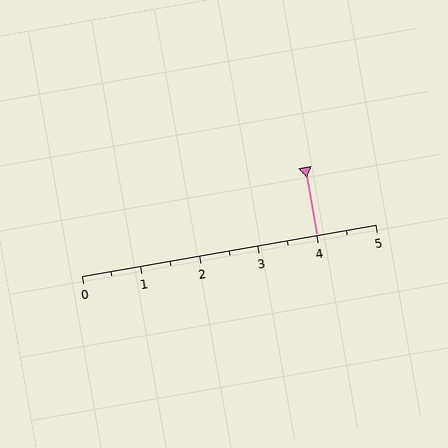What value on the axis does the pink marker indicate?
The marker indicates approximately 4.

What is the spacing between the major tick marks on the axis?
The major ticks are spaced 1 apart.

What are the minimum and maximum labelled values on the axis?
The axis runs from 0 to 5.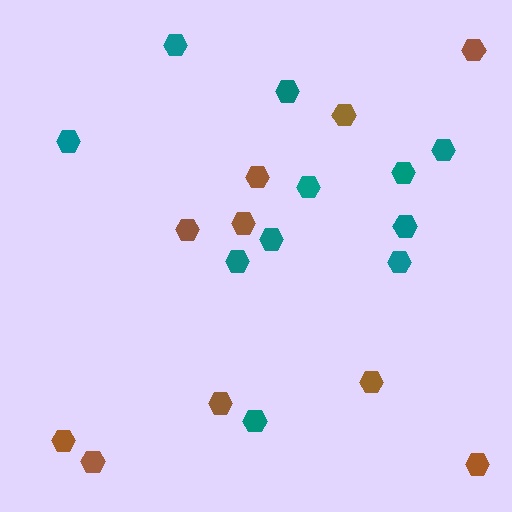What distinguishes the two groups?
There are 2 groups: one group of teal hexagons (11) and one group of brown hexagons (10).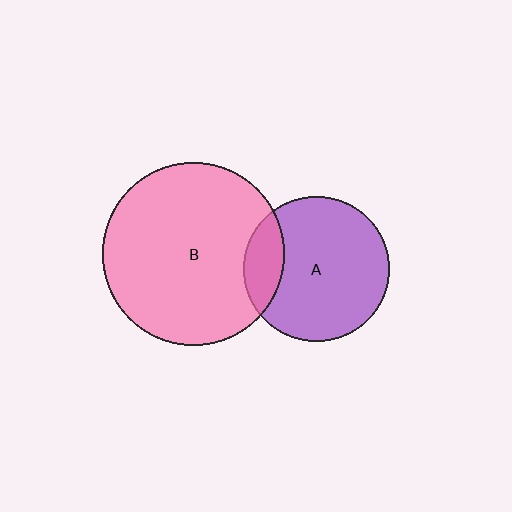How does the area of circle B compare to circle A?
Approximately 1.6 times.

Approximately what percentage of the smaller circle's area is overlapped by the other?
Approximately 20%.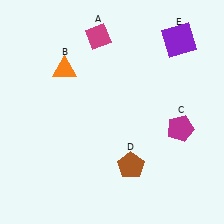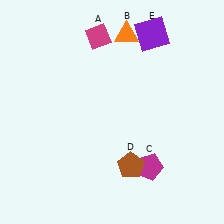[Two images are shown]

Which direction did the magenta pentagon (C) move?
The magenta pentagon (C) moved down.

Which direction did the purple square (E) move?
The purple square (E) moved left.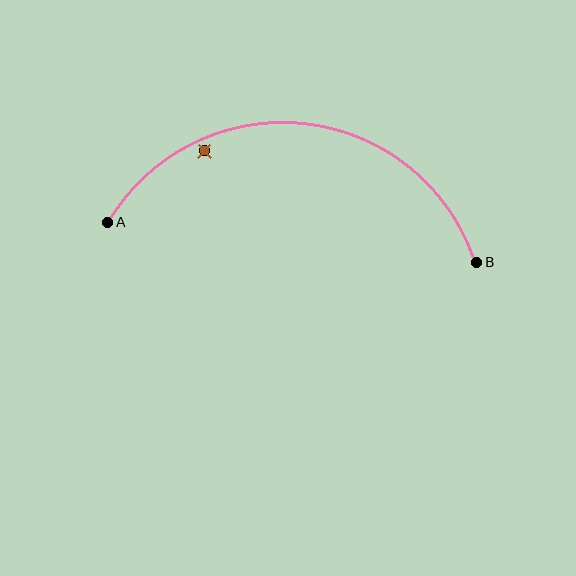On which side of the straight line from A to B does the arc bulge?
The arc bulges above the straight line connecting A and B.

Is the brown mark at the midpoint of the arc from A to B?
No — the brown mark does not lie on the arc at all. It sits slightly inside the curve.